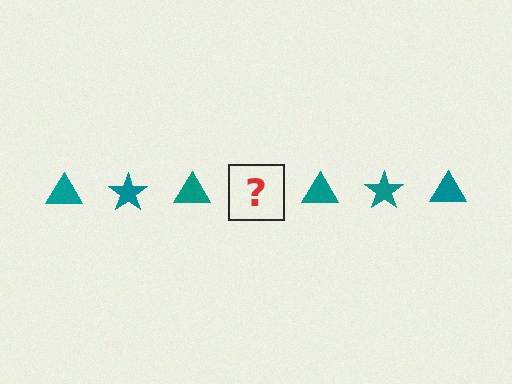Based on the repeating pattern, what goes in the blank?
The blank should be a teal star.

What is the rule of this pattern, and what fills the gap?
The rule is that the pattern cycles through triangle, star shapes in teal. The gap should be filled with a teal star.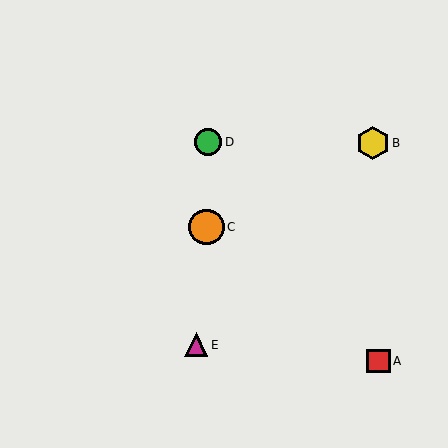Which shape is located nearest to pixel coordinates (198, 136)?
The green circle (labeled D) at (208, 142) is nearest to that location.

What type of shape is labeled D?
Shape D is a green circle.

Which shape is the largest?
The orange circle (labeled C) is the largest.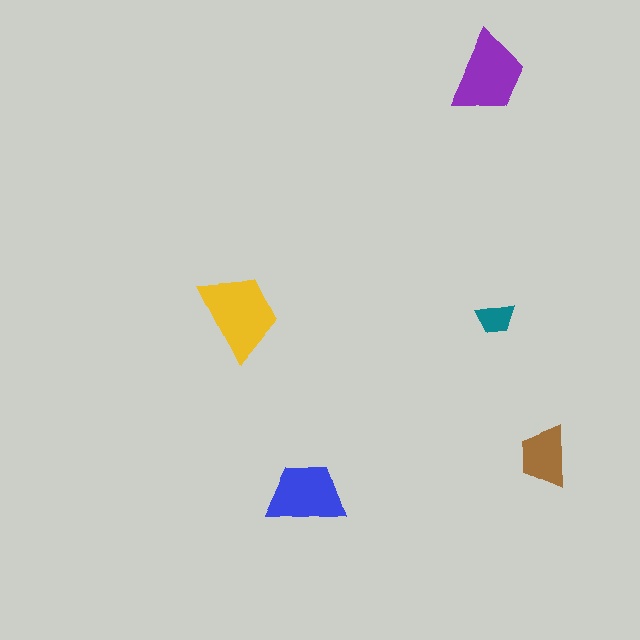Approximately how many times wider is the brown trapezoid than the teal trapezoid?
About 1.5 times wider.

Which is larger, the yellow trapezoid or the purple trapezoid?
The yellow one.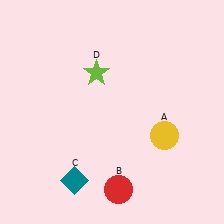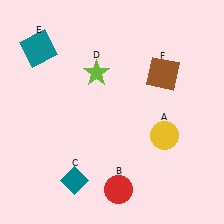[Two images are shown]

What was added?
A teal square (E), a brown square (F) were added in Image 2.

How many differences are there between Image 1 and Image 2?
There are 2 differences between the two images.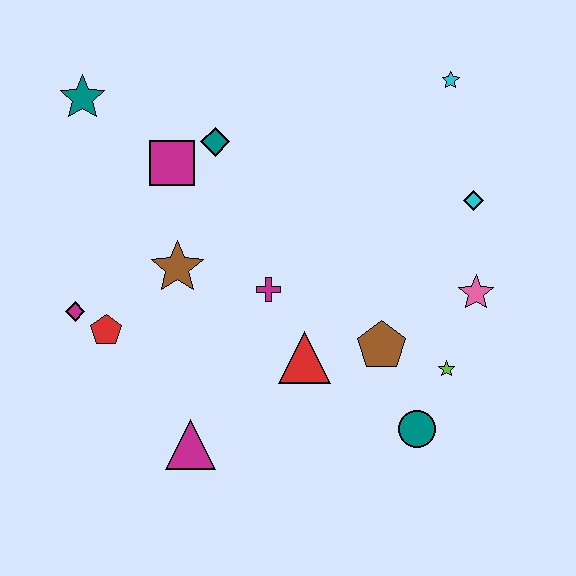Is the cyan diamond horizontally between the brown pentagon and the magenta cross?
No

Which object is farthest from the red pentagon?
The cyan star is farthest from the red pentagon.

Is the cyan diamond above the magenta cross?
Yes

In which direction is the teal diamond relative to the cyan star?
The teal diamond is to the left of the cyan star.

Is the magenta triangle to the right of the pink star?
No